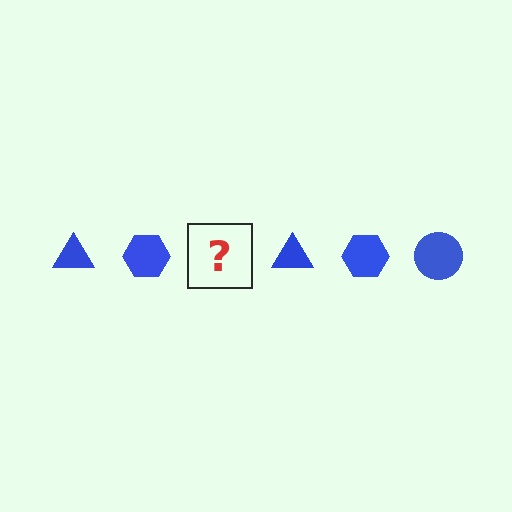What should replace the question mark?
The question mark should be replaced with a blue circle.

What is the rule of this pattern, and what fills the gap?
The rule is that the pattern cycles through triangle, hexagon, circle shapes in blue. The gap should be filled with a blue circle.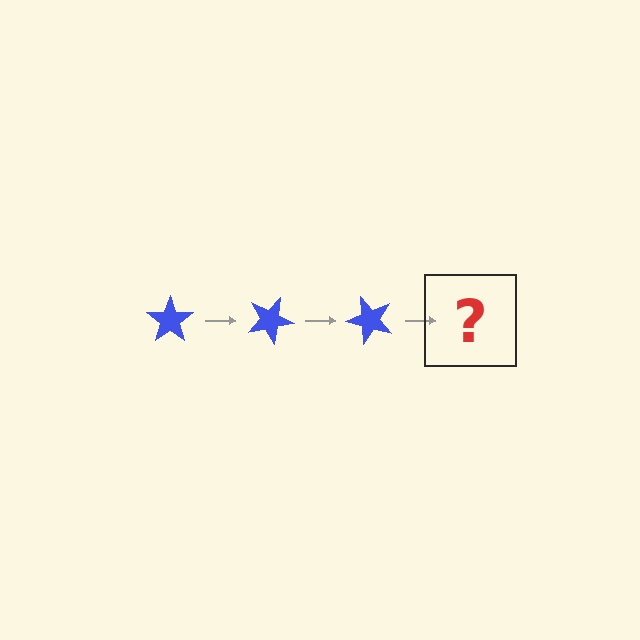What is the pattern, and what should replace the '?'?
The pattern is that the star rotates 25 degrees each step. The '?' should be a blue star rotated 75 degrees.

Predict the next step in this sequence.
The next step is a blue star rotated 75 degrees.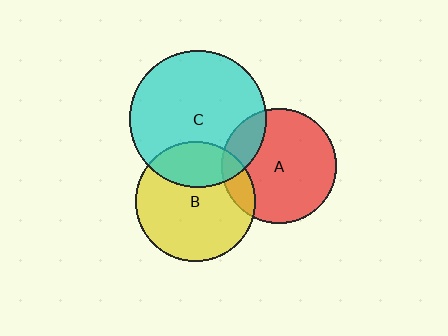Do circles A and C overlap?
Yes.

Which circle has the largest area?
Circle C (cyan).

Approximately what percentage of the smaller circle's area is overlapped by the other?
Approximately 20%.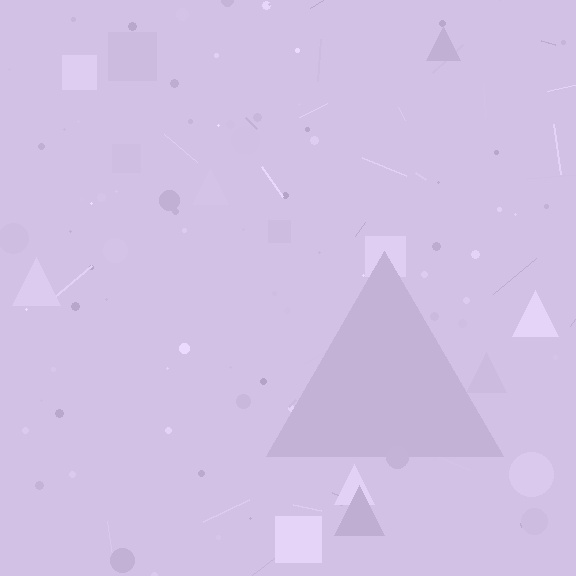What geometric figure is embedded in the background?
A triangle is embedded in the background.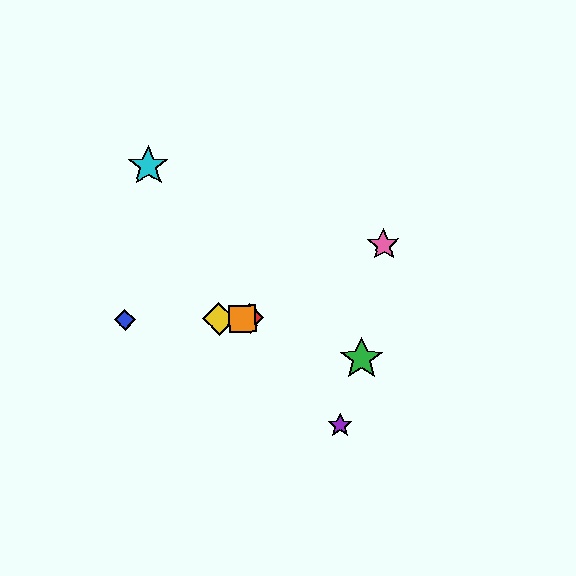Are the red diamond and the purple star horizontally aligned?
No, the red diamond is at y≈318 and the purple star is at y≈426.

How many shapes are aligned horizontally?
4 shapes (the red diamond, the blue diamond, the yellow diamond, the orange square) are aligned horizontally.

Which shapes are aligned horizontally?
The red diamond, the blue diamond, the yellow diamond, the orange square are aligned horizontally.